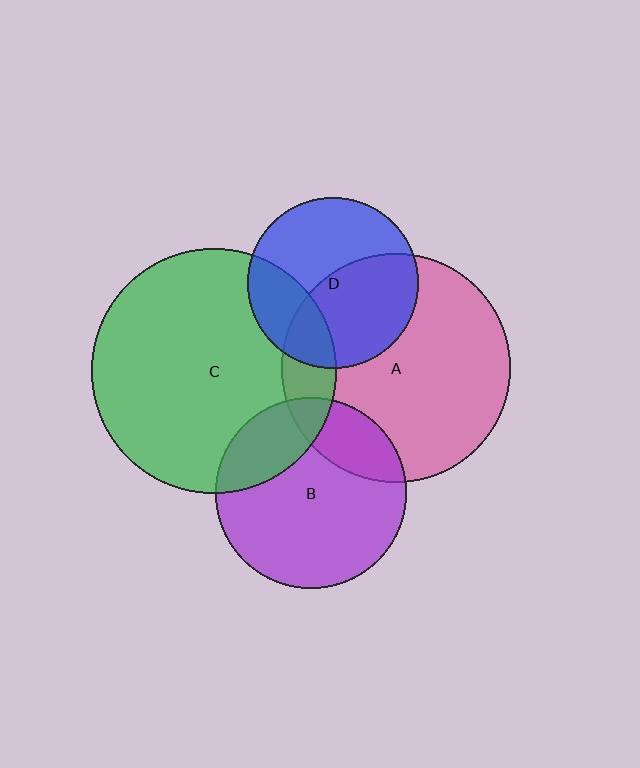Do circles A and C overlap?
Yes.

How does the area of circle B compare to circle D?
Approximately 1.3 times.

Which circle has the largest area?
Circle C (green).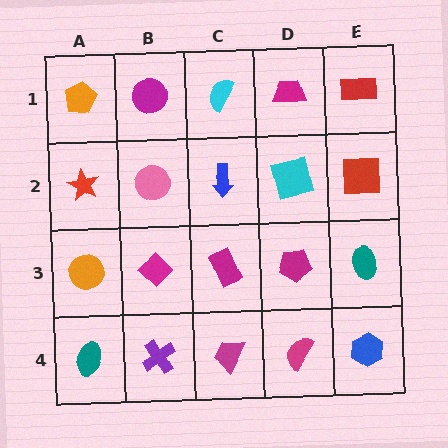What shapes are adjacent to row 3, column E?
A red square (row 2, column E), a blue hexagon (row 4, column E), a magenta pentagon (row 3, column D).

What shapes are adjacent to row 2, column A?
An orange pentagon (row 1, column A), an orange circle (row 3, column A), a pink circle (row 2, column B).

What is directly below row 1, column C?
A blue arrow.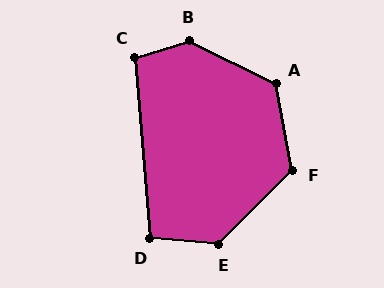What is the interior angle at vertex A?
Approximately 127 degrees (obtuse).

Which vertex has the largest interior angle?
B, at approximately 136 degrees.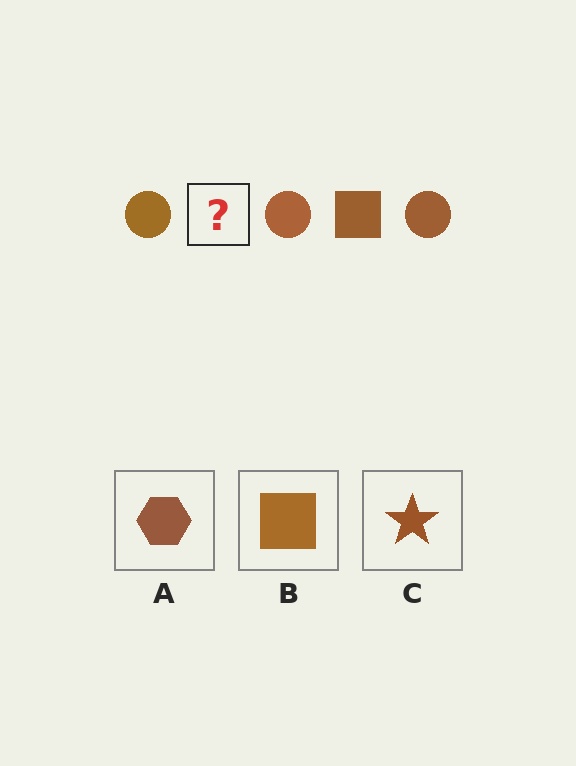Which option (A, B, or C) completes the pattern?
B.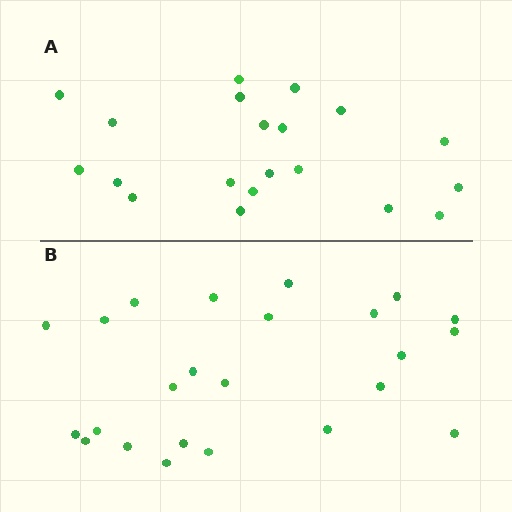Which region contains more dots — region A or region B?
Region B (the bottom region) has more dots.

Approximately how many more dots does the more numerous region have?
Region B has about 4 more dots than region A.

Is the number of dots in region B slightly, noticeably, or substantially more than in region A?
Region B has only slightly more — the two regions are fairly close. The ratio is roughly 1.2 to 1.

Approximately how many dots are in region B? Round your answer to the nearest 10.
About 20 dots. (The exact count is 24, which rounds to 20.)